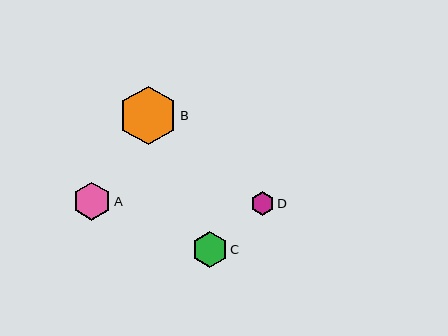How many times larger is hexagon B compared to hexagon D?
Hexagon B is approximately 2.5 times the size of hexagon D.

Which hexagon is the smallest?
Hexagon D is the smallest with a size of approximately 24 pixels.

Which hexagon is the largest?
Hexagon B is the largest with a size of approximately 59 pixels.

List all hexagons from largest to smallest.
From largest to smallest: B, A, C, D.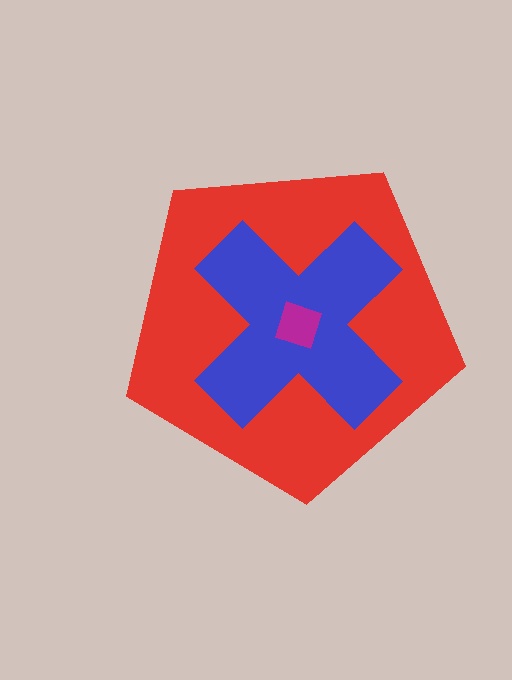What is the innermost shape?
The magenta square.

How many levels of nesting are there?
3.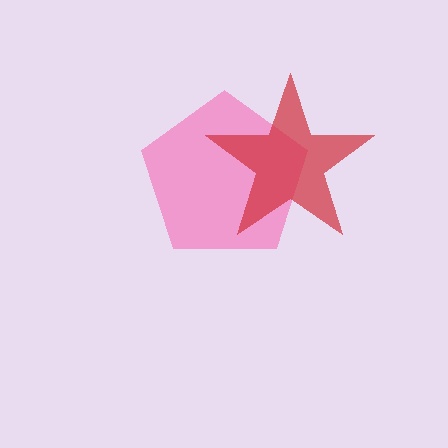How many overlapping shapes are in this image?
There are 2 overlapping shapes in the image.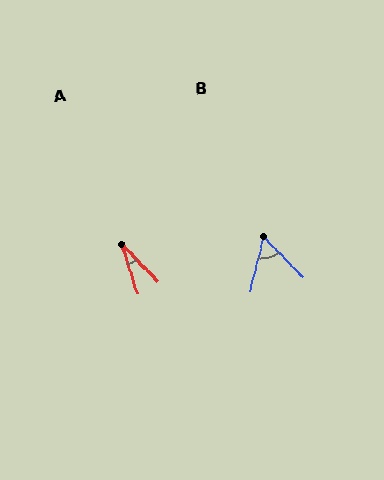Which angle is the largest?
B, at approximately 59 degrees.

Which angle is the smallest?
A, at approximately 26 degrees.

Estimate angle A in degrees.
Approximately 26 degrees.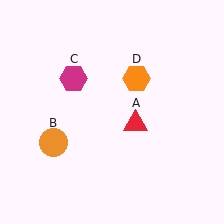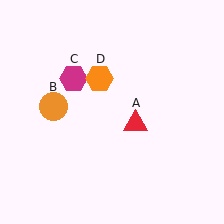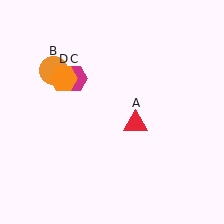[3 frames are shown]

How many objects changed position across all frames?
2 objects changed position: orange circle (object B), orange hexagon (object D).